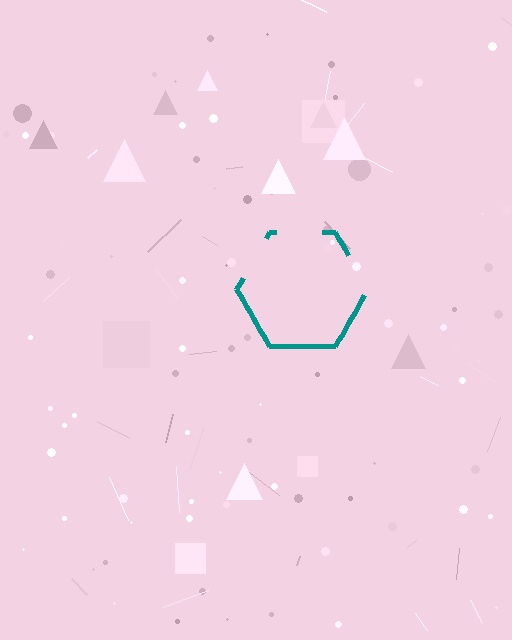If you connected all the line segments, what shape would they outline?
They would outline a hexagon.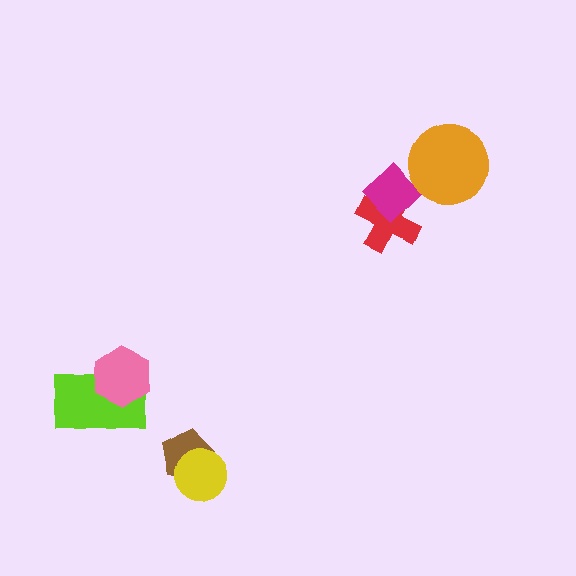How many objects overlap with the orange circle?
0 objects overlap with the orange circle.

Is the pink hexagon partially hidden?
No, no other shape covers it.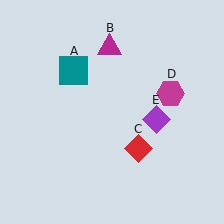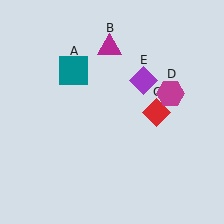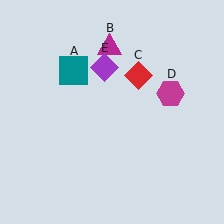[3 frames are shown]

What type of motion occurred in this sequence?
The red diamond (object C), purple diamond (object E) rotated counterclockwise around the center of the scene.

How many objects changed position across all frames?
2 objects changed position: red diamond (object C), purple diamond (object E).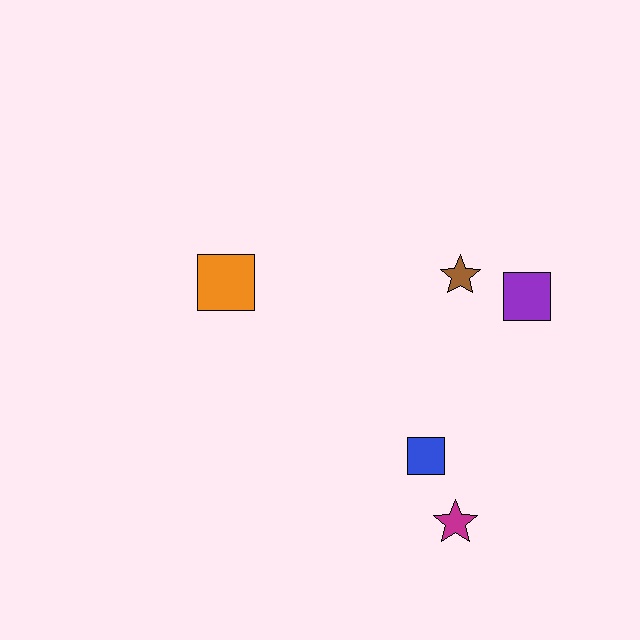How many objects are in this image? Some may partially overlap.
There are 5 objects.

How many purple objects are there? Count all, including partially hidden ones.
There is 1 purple object.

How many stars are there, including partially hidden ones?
There are 2 stars.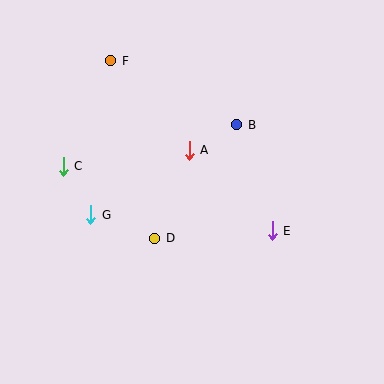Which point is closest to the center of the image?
Point A at (189, 150) is closest to the center.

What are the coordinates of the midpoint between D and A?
The midpoint between D and A is at (172, 194).